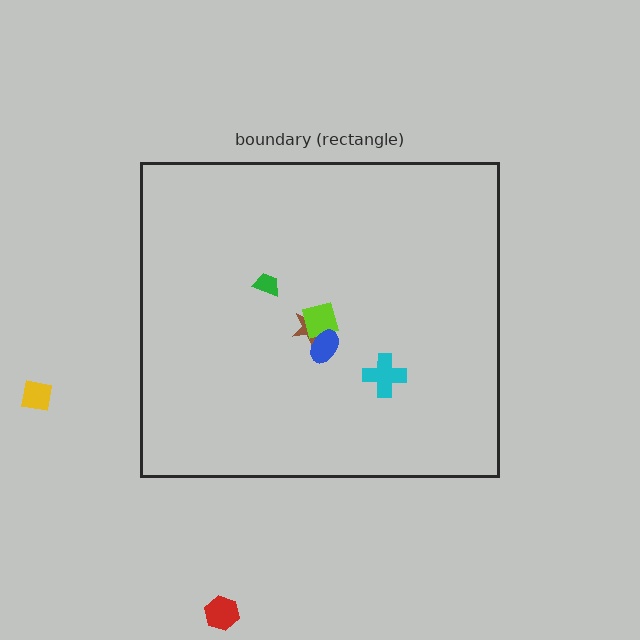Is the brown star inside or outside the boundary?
Inside.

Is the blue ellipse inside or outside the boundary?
Inside.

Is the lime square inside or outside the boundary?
Inside.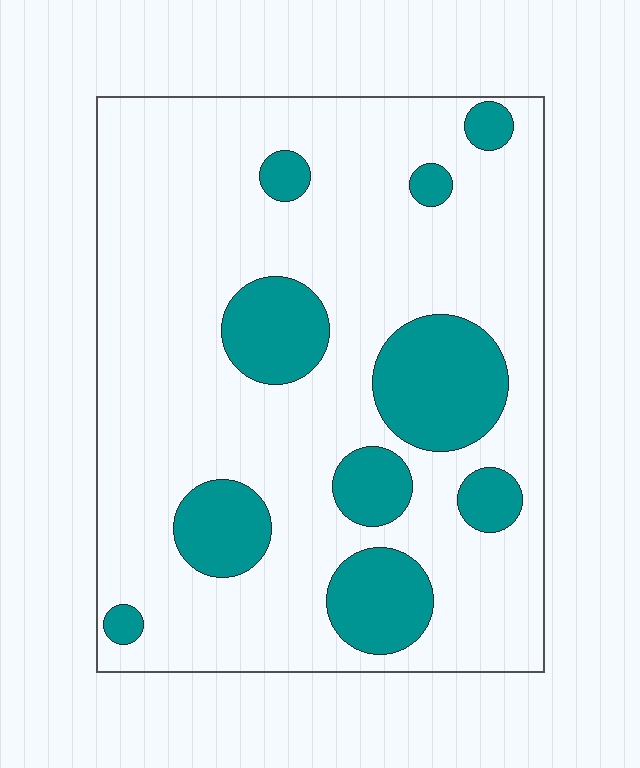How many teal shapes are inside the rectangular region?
10.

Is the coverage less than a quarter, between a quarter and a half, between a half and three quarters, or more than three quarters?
Less than a quarter.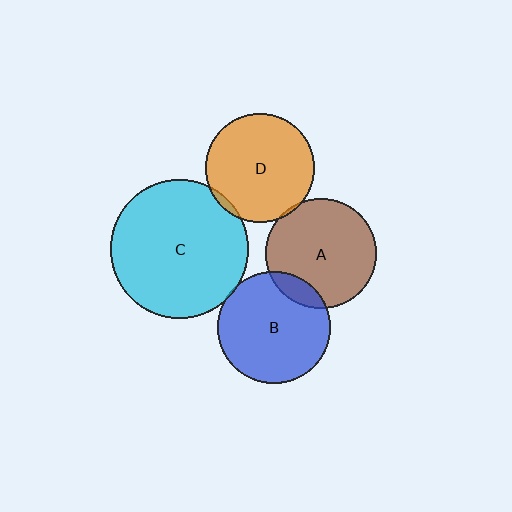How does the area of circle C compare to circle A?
Approximately 1.6 times.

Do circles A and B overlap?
Yes.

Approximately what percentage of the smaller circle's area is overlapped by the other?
Approximately 10%.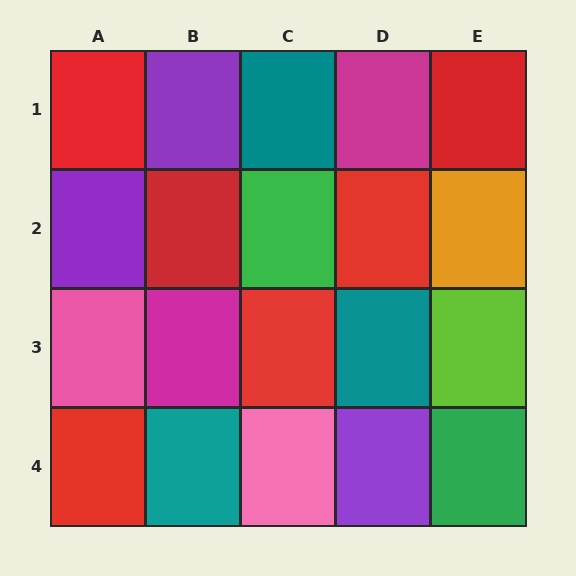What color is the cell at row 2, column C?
Green.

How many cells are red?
6 cells are red.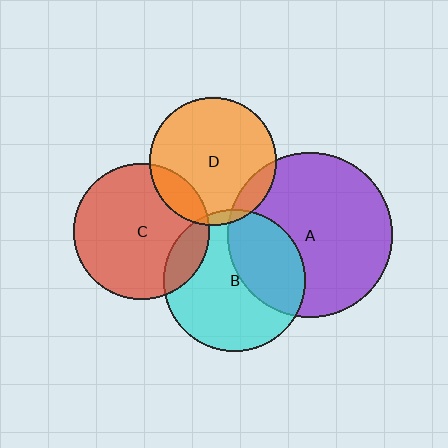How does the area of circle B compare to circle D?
Approximately 1.2 times.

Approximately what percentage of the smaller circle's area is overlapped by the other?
Approximately 35%.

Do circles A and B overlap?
Yes.